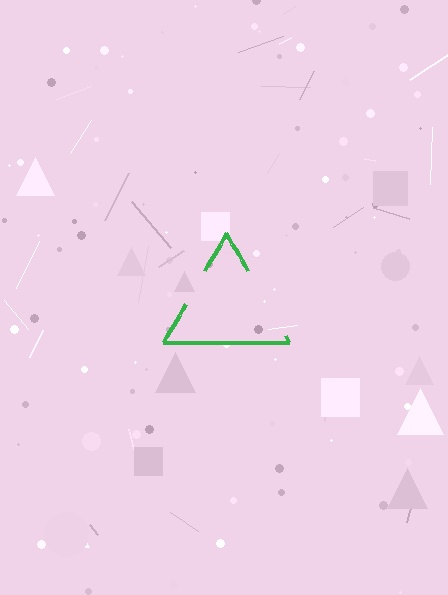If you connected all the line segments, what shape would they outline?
They would outline a triangle.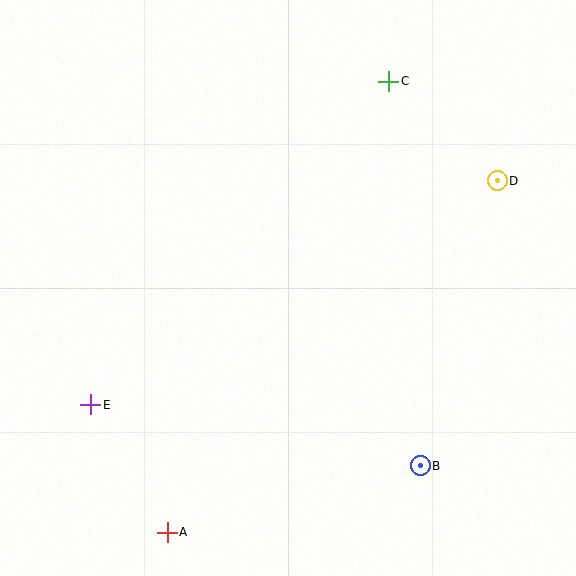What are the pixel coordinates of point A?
Point A is at (167, 532).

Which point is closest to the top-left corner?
Point C is closest to the top-left corner.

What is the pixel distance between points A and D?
The distance between A and D is 482 pixels.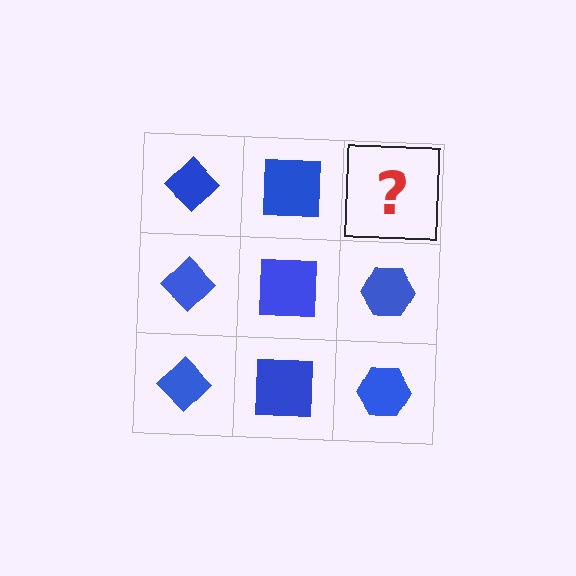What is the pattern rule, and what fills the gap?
The rule is that each column has a consistent shape. The gap should be filled with a blue hexagon.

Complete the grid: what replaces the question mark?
The question mark should be replaced with a blue hexagon.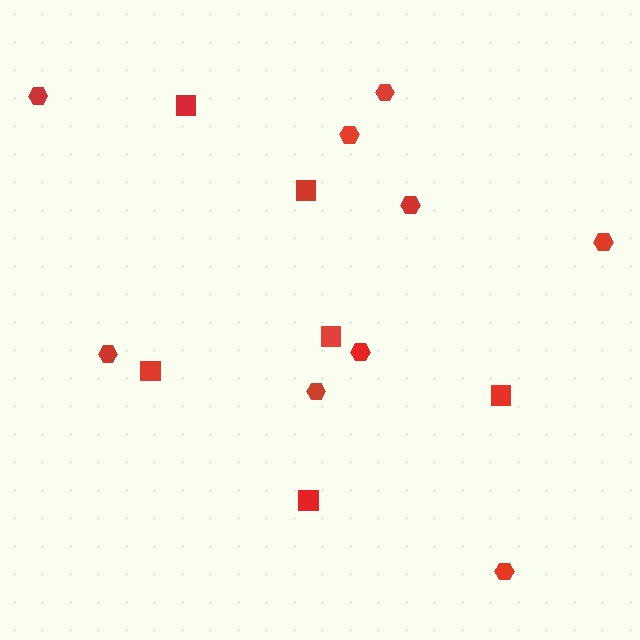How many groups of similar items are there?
There are 2 groups: one group of hexagons (9) and one group of squares (6).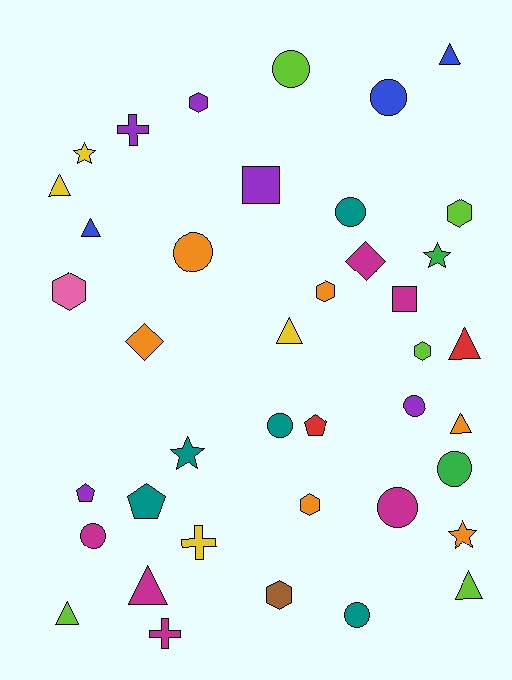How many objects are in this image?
There are 40 objects.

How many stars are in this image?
There are 4 stars.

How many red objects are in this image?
There are 2 red objects.